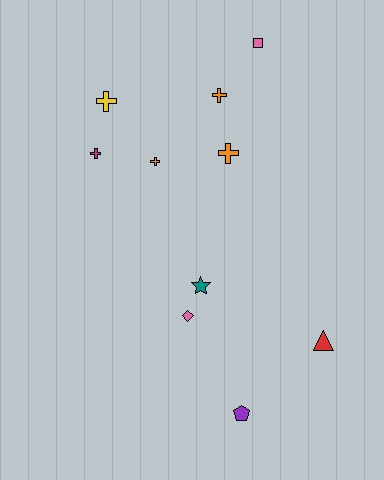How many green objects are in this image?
There are no green objects.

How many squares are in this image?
There is 1 square.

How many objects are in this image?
There are 10 objects.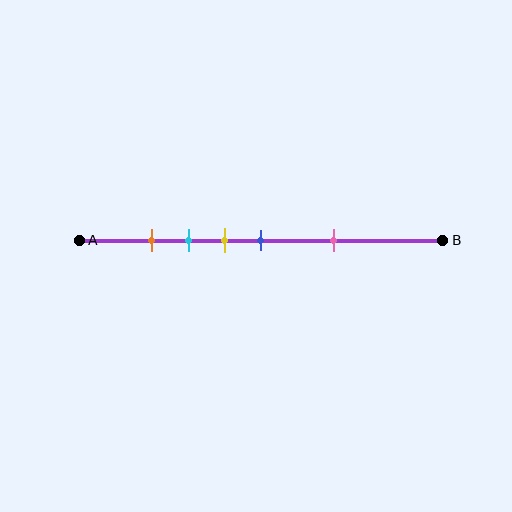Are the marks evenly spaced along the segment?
No, the marks are not evenly spaced.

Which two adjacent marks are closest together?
The orange and cyan marks are the closest adjacent pair.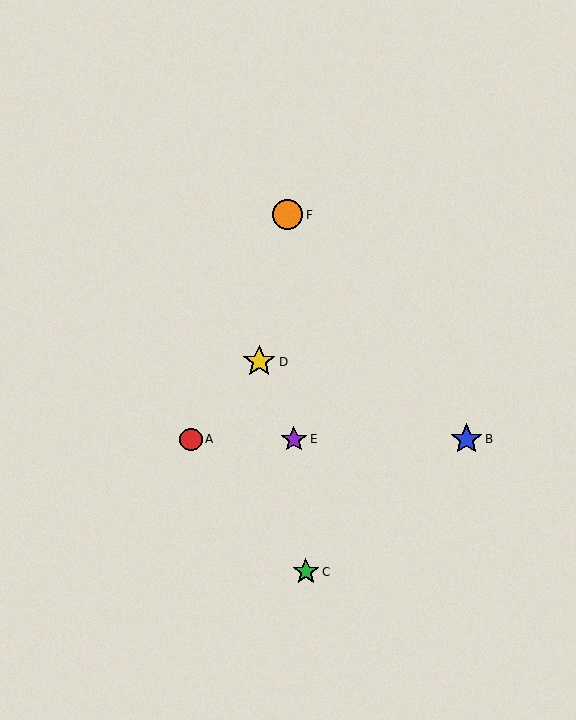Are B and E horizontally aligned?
Yes, both are at y≈439.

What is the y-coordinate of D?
Object D is at y≈362.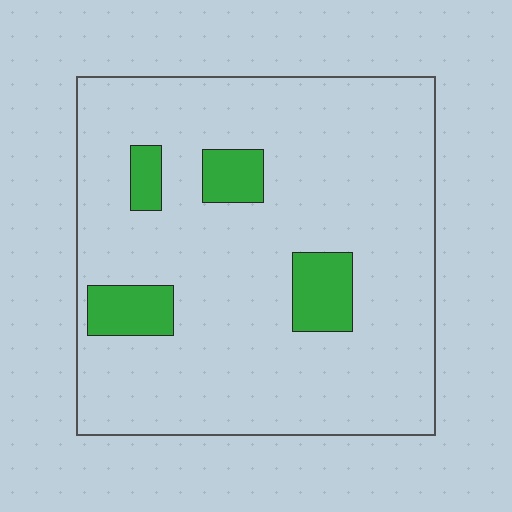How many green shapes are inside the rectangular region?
4.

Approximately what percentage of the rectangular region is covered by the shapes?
Approximately 10%.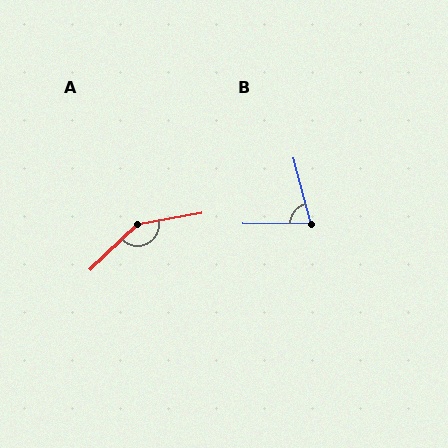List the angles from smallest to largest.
B (75°), A (146°).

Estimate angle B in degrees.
Approximately 75 degrees.